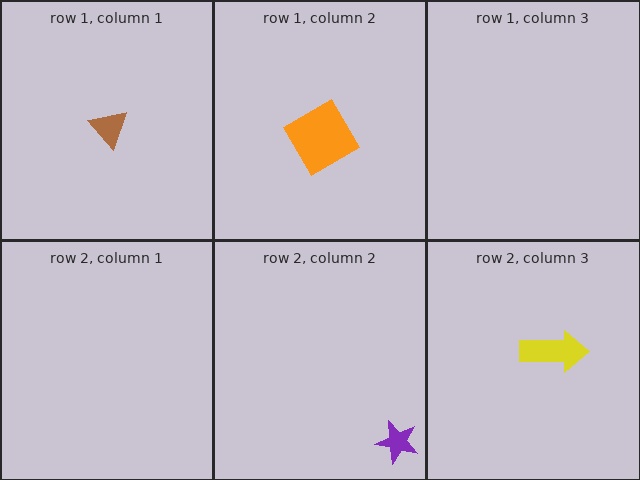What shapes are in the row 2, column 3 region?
The yellow arrow.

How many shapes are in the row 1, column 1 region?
1.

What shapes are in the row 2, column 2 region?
The purple star.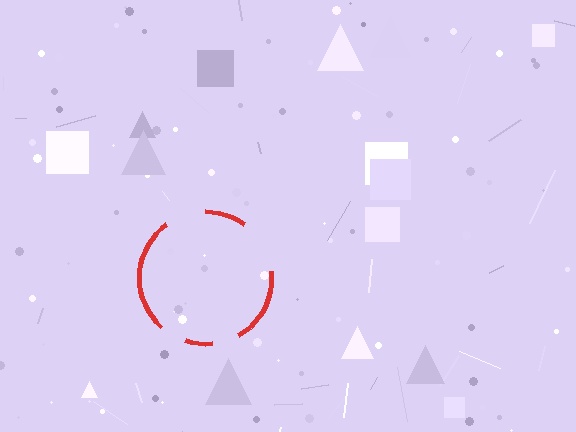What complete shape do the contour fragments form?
The contour fragments form a circle.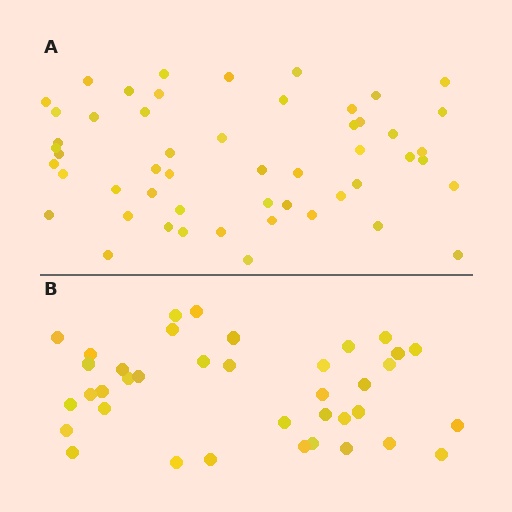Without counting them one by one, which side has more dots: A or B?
Region A (the top region) has more dots.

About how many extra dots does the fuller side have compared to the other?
Region A has approximately 15 more dots than region B.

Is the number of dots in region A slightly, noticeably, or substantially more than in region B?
Region A has noticeably more, but not dramatically so. The ratio is roughly 1.4 to 1.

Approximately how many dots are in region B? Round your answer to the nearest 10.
About 40 dots. (The exact count is 38, which rounds to 40.)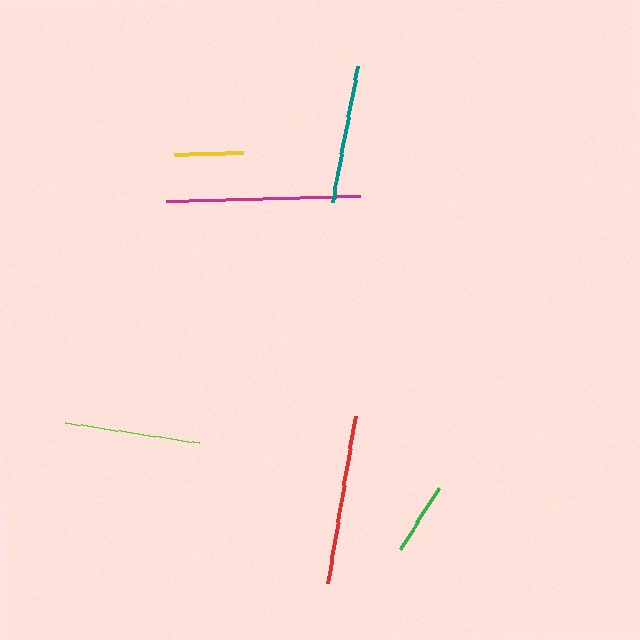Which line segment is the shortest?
The yellow line is the shortest at approximately 69 pixels.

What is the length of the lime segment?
The lime segment is approximately 136 pixels long.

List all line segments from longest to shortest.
From longest to shortest: magenta, red, teal, lime, green, yellow.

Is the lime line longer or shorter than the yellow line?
The lime line is longer than the yellow line.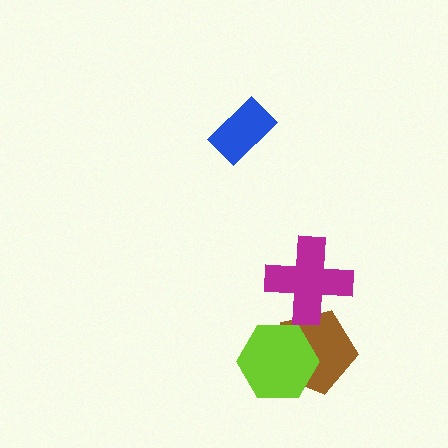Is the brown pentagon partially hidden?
Yes, it is partially covered by another shape.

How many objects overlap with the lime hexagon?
1 object overlaps with the lime hexagon.